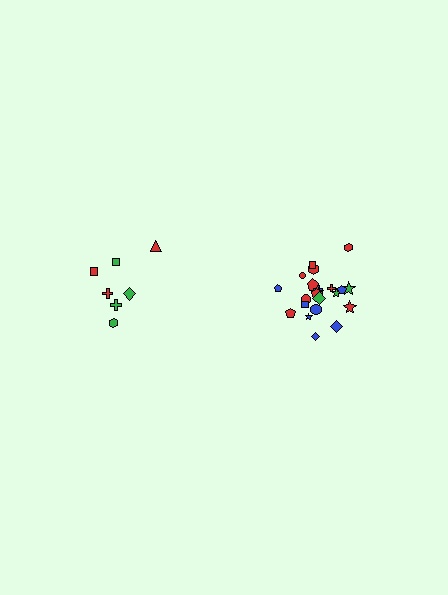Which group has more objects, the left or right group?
The right group.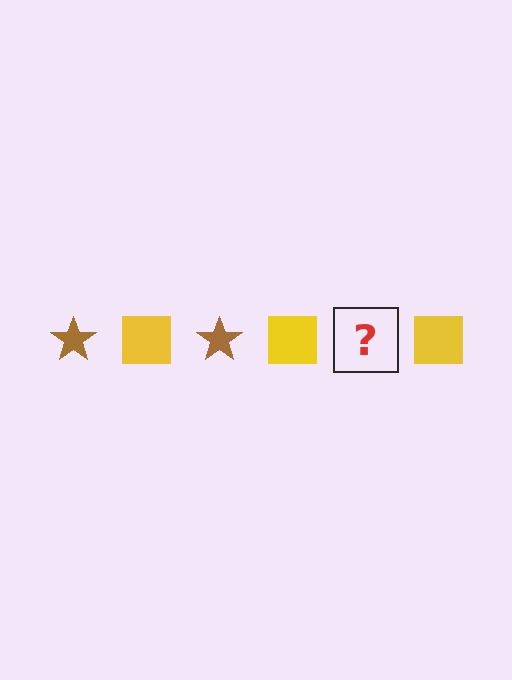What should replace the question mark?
The question mark should be replaced with a brown star.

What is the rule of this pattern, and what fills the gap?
The rule is that the pattern alternates between brown star and yellow square. The gap should be filled with a brown star.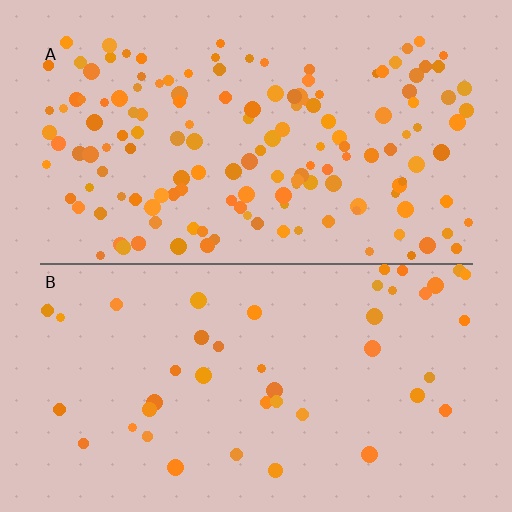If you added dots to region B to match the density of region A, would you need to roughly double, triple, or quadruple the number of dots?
Approximately triple.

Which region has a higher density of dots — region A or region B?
A (the top).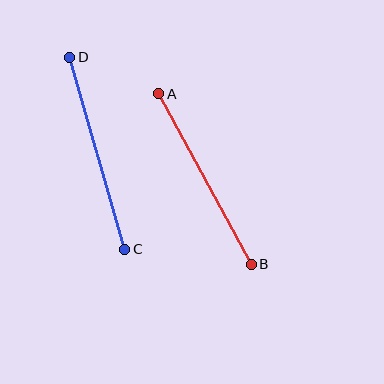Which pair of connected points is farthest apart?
Points C and D are farthest apart.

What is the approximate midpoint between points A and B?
The midpoint is at approximately (205, 179) pixels.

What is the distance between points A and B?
The distance is approximately 194 pixels.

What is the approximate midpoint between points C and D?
The midpoint is at approximately (97, 153) pixels.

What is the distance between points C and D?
The distance is approximately 200 pixels.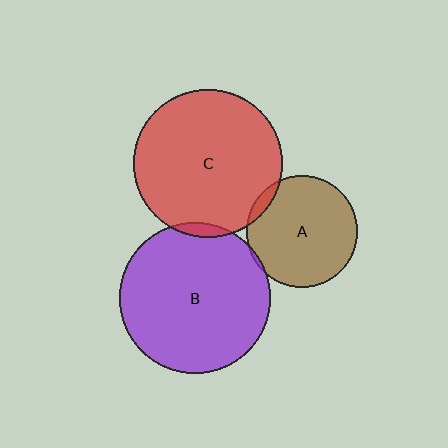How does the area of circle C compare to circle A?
Approximately 1.8 times.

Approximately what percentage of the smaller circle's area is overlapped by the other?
Approximately 5%.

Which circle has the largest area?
Circle B (purple).